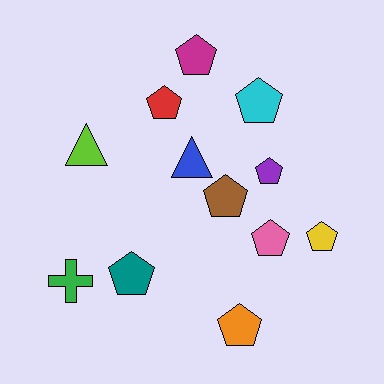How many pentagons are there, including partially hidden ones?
There are 9 pentagons.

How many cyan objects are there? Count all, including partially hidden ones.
There is 1 cyan object.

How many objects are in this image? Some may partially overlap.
There are 12 objects.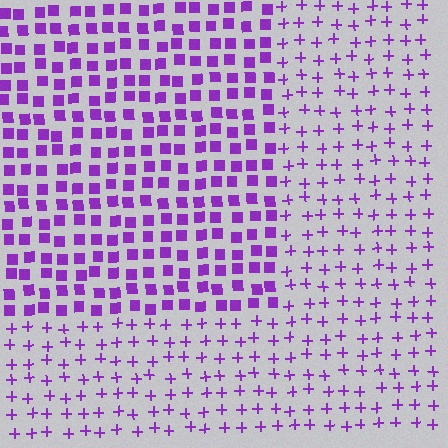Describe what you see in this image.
The image is filled with small purple elements arranged in a uniform grid. A rectangle-shaped region contains squares, while the surrounding area contains plus signs. The boundary is defined purely by the change in element shape.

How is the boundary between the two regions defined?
The boundary is defined by a change in element shape: squares inside vs. plus signs outside. All elements share the same color and spacing.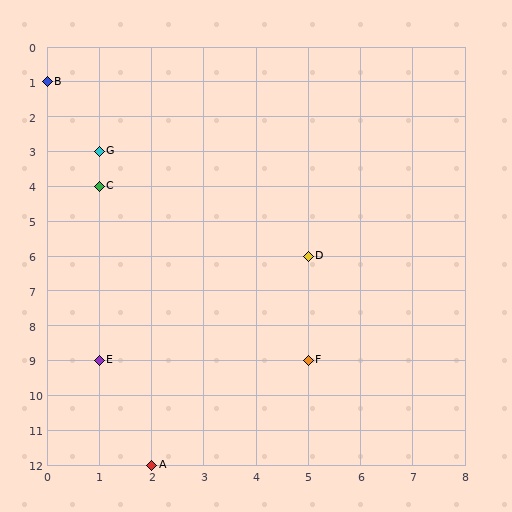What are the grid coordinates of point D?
Point D is at grid coordinates (5, 6).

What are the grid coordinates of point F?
Point F is at grid coordinates (5, 9).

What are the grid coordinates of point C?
Point C is at grid coordinates (1, 4).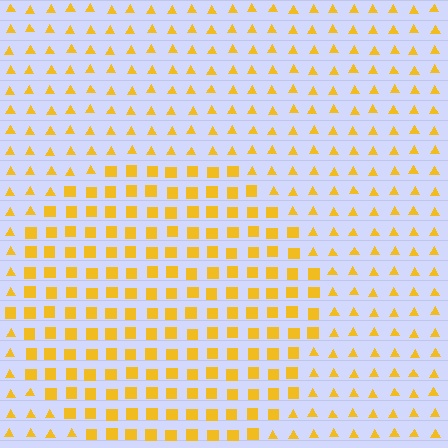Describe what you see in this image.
The image is filled with small yellow elements arranged in a uniform grid. A circle-shaped region contains squares, while the surrounding area contains triangles. The boundary is defined purely by the change in element shape.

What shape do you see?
I see a circle.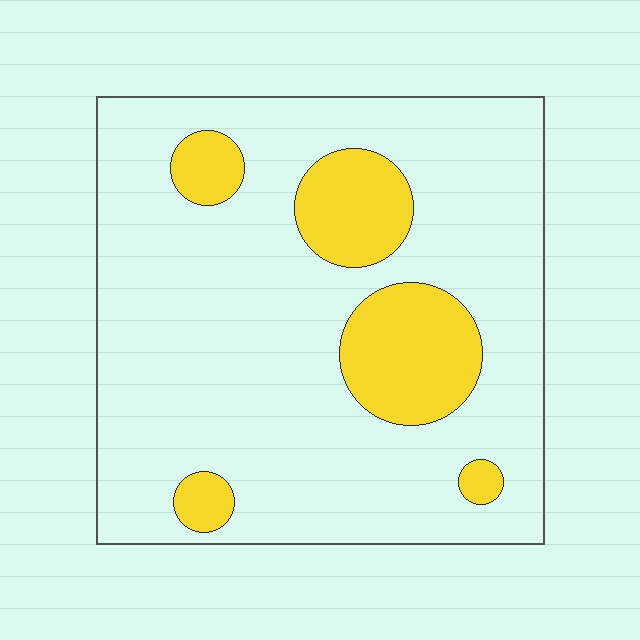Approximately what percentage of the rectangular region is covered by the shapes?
Approximately 20%.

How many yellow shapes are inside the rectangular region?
5.